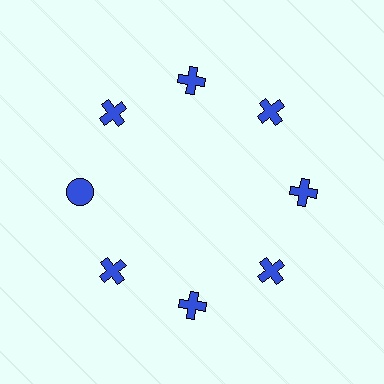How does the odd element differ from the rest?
It has a different shape: circle instead of cross.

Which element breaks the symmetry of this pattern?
The blue circle at roughly the 9 o'clock position breaks the symmetry. All other shapes are blue crosses.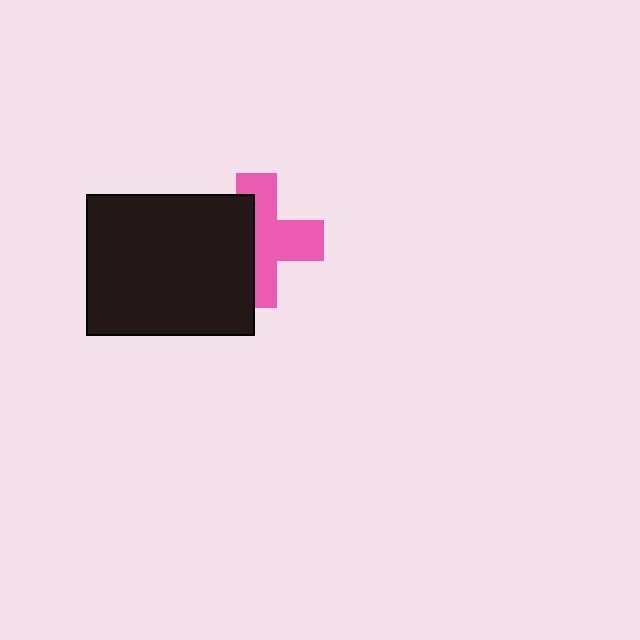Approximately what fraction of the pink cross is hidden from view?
Roughly 44% of the pink cross is hidden behind the black rectangle.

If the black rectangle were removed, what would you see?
You would see the complete pink cross.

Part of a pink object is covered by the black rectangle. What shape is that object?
It is a cross.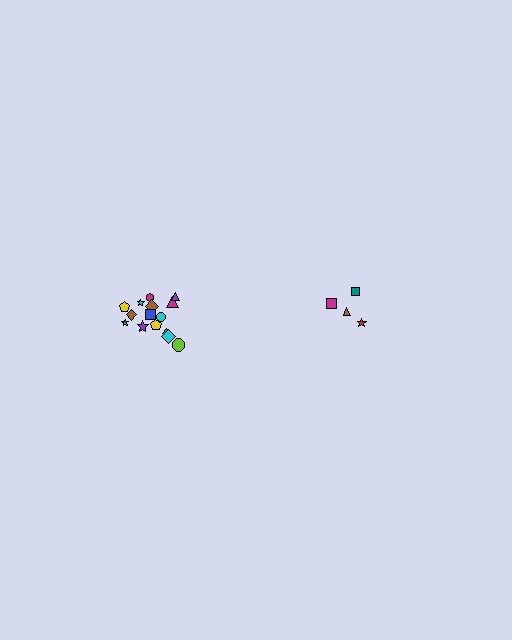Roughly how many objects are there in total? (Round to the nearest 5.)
Roughly 20 objects in total.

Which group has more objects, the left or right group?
The left group.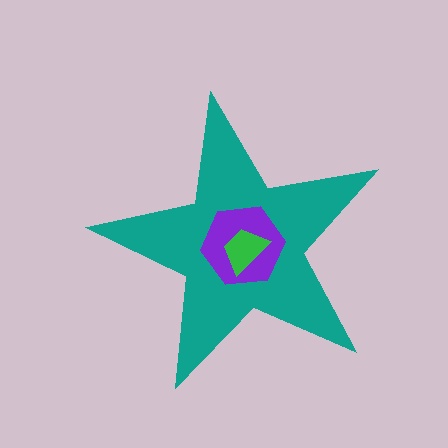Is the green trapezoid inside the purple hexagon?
Yes.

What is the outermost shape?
The teal star.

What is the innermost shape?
The green trapezoid.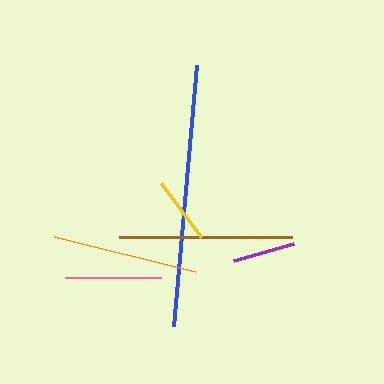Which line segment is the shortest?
The purple line is the shortest at approximately 62 pixels.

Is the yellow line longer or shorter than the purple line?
The yellow line is longer than the purple line.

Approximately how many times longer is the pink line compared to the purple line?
The pink line is approximately 1.5 times the length of the purple line.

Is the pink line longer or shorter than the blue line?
The blue line is longer than the pink line.